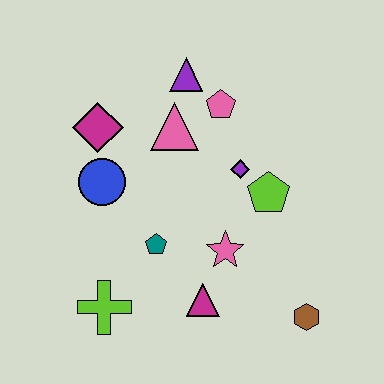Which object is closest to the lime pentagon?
The purple diamond is closest to the lime pentagon.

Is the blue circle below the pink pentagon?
Yes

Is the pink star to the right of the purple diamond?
No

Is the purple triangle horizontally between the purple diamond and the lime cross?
Yes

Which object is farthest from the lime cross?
The purple triangle is farthest from the lime cross.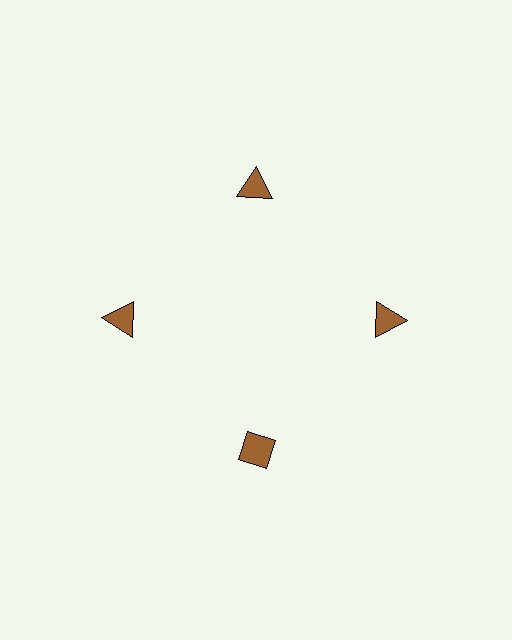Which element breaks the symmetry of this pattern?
The brown diamond at roughly the 6 o'clock position breaks the symmetry. All other shapes are brown triangles.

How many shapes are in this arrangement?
There are 4 shapes arranged in a ring pattern.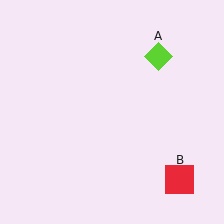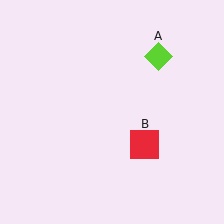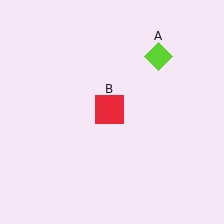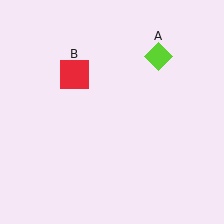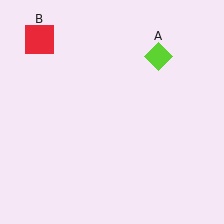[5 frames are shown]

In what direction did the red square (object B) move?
The red square (object B) moved up and to the left.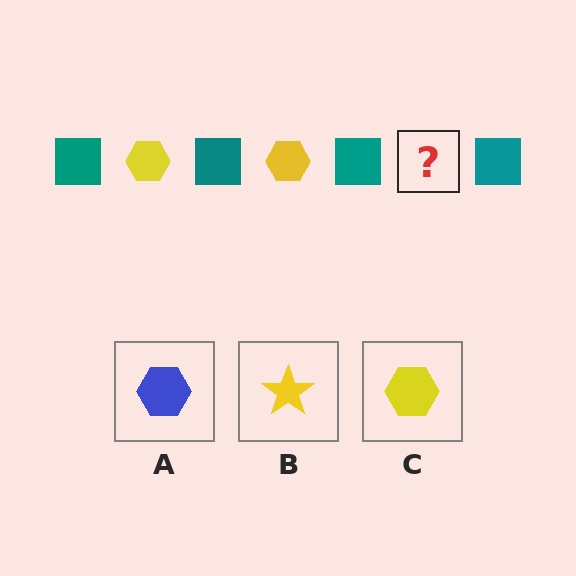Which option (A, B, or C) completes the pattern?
C.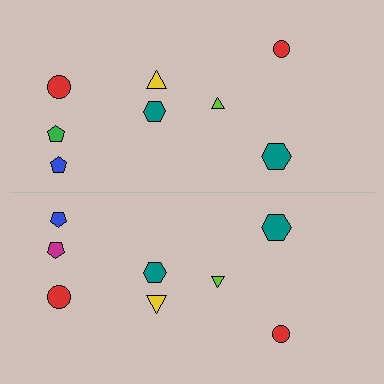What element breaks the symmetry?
The magenta pentagon on the bottom side breaks the symmetry — its mirror counterpart is green.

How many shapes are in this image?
There are 16 shapes in this image.